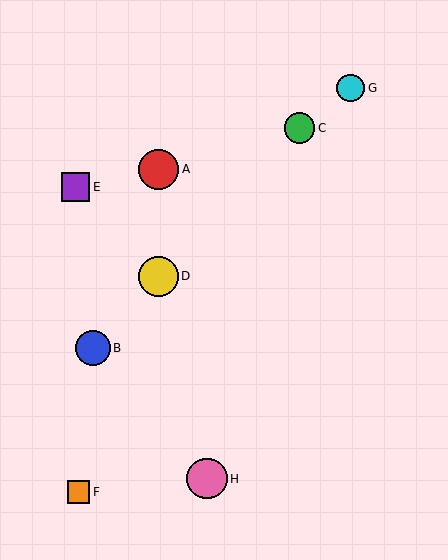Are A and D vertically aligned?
Yes, both are at x≈159.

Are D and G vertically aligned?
No, D is at x≈159 and G is at x≈351.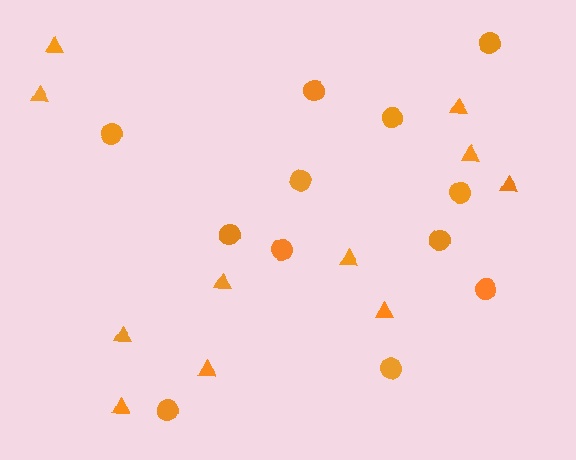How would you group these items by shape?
There are 2 groups: one group of circles (12) and one group of triangles (11).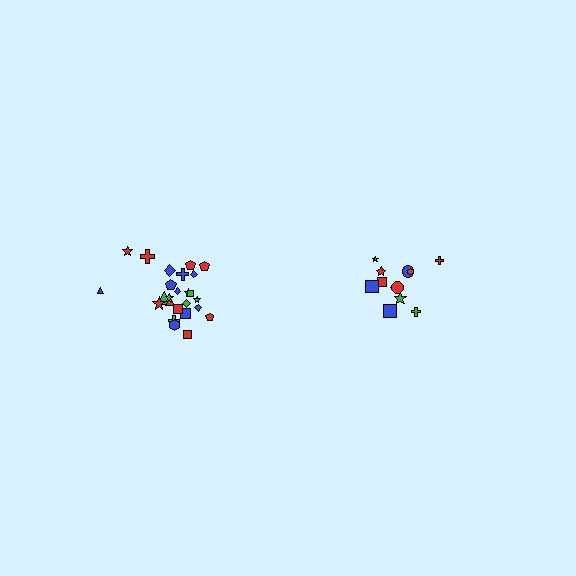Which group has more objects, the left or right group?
The left group.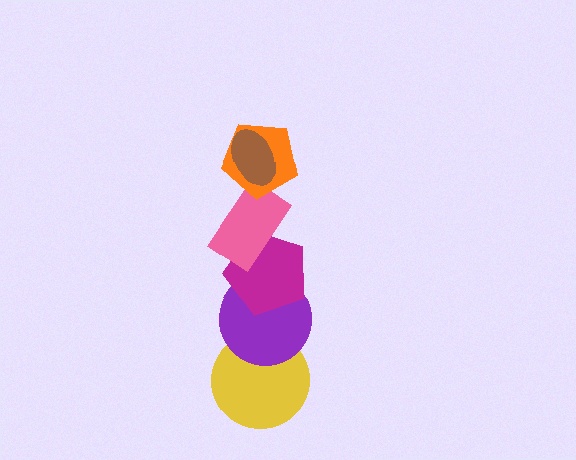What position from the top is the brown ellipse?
The brown ellipse is 1st from the top.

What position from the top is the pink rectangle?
The pink rectangle is 3rd from the top.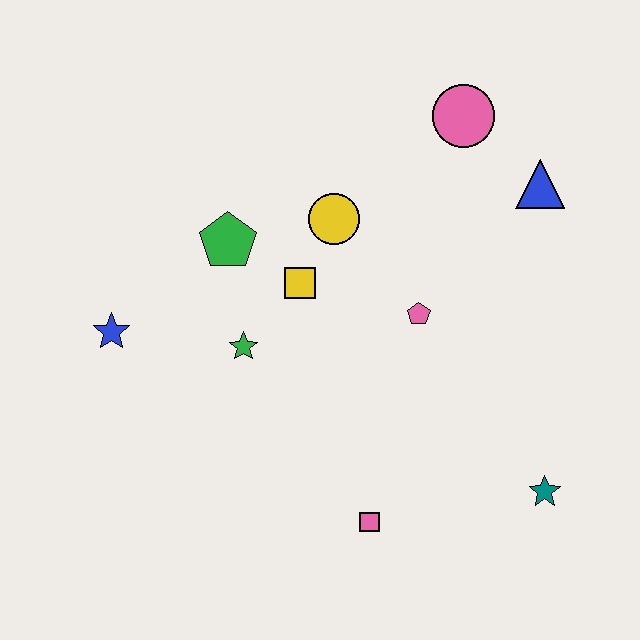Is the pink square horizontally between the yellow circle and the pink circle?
Yes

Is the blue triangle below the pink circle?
Yes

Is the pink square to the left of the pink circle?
Yes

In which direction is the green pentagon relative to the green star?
The green pentagon is above the green star.